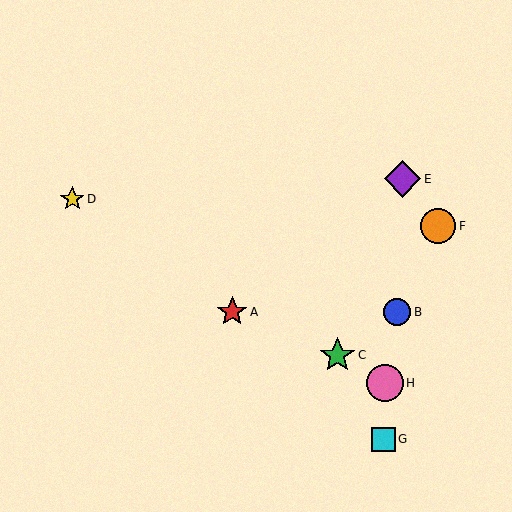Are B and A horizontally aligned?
Yes, both are at y≈312.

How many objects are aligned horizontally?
2 objects (A, B) are aligned horizontally.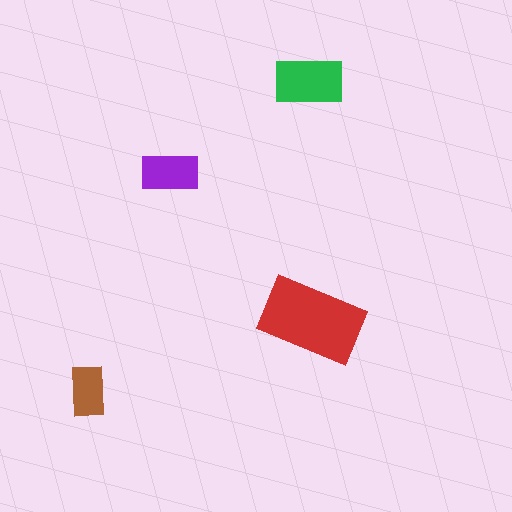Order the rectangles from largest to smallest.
the red one, the green one, the purple one, the brown one.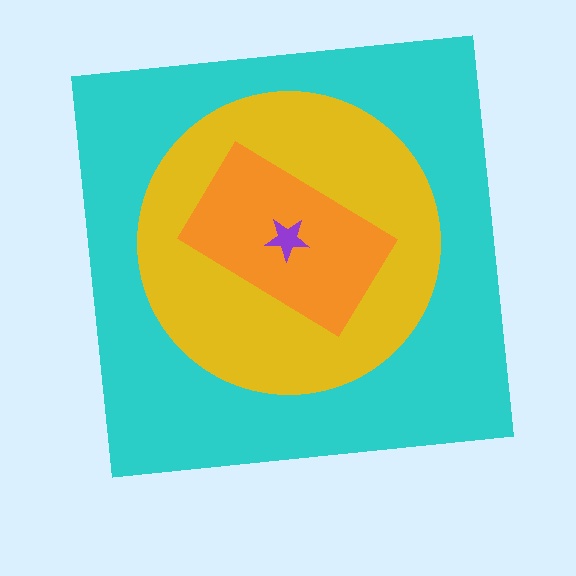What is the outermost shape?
The cyan square.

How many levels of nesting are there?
4.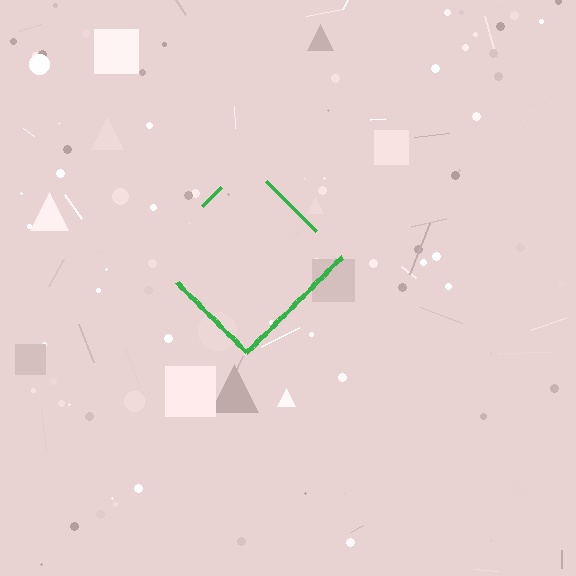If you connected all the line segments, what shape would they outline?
They would outline a diamond.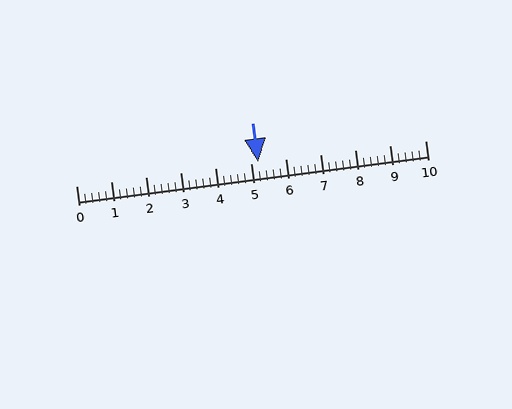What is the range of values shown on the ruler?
The ruler shows values from 0 to 10.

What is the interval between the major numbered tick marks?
The major tick marks are spaced 1 units apart.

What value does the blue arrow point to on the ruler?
The blue arrow points to approximately 5.2.